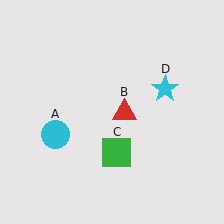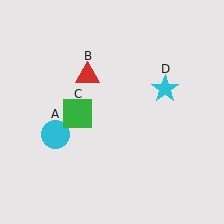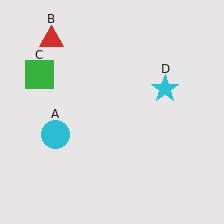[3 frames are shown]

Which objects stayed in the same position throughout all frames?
Cyan circle (object A) and cyan star (object D) remained stationary.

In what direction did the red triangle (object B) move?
The red triangle (object B) moved up and to the left.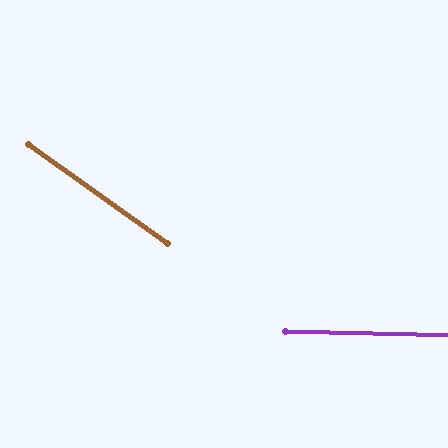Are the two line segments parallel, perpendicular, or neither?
Neither parallel nor perpendicular — they differ by about 34°.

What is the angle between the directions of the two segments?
Approximately 34 degrees.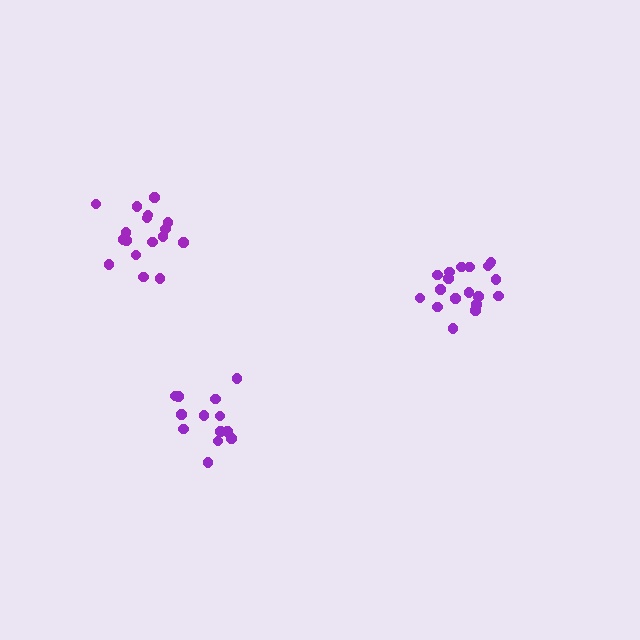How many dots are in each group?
Group 1: 19 dots, Group 2: 13 dots, Group 3: 17 dots (49 total).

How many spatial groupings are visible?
There are 3 spatial groupings.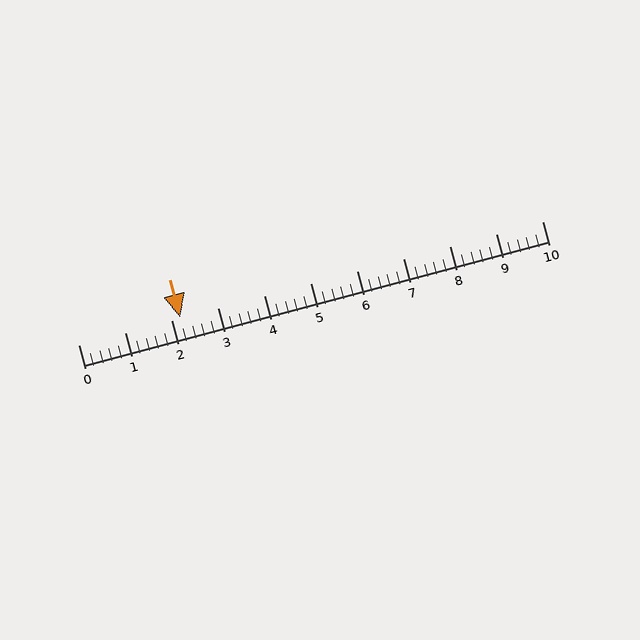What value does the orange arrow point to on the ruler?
The orange arrow points to approximately 2.2.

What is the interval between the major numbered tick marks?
The major tick marks are spaced 1 units apart.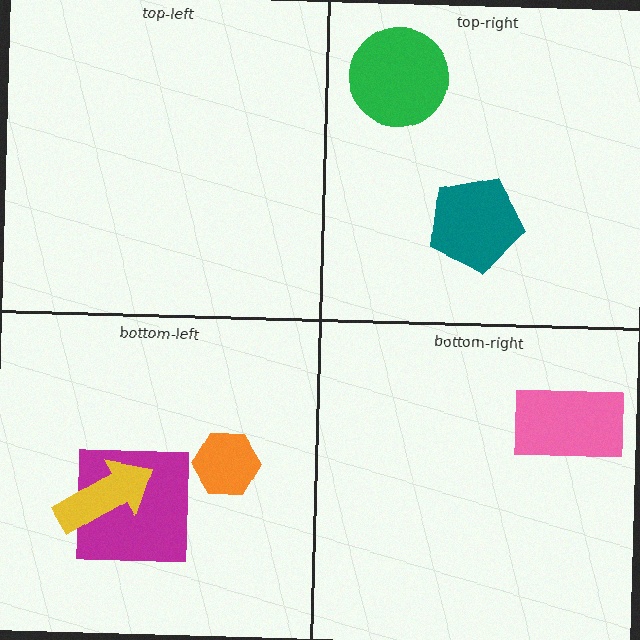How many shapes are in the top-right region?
2.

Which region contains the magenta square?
The bottom-left region.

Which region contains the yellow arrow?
The bottom-left region.